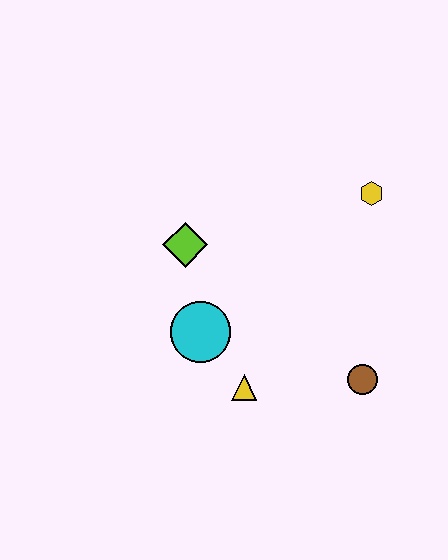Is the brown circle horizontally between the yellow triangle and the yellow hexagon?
Yes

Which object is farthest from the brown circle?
The lime diamond is farthest from the brown circle.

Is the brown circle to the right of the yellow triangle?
Yes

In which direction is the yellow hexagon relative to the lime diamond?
The yellow hexagon is to the right of the lime diamond.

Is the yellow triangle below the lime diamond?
Yes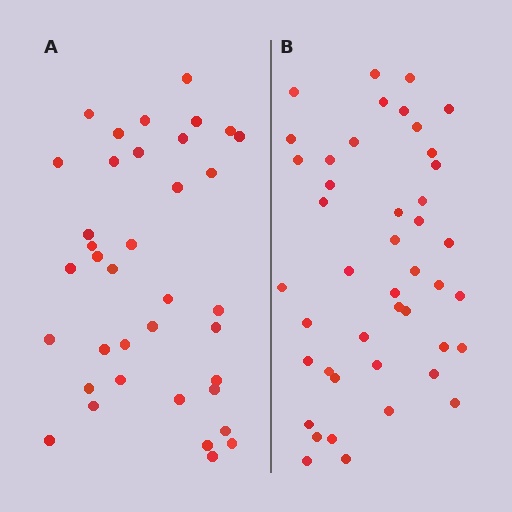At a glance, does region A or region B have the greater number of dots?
Region B (the right region) has more dots.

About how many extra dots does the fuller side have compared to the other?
Region B has roughly 8 or so more dots than region A.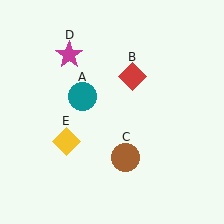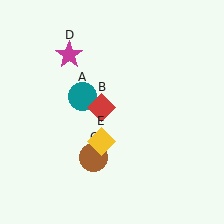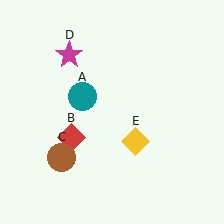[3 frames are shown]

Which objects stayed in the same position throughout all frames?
Teal circle (object A) and magenta star (object D) remained stationary.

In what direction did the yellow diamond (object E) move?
The yellow diamond (object E) moved right.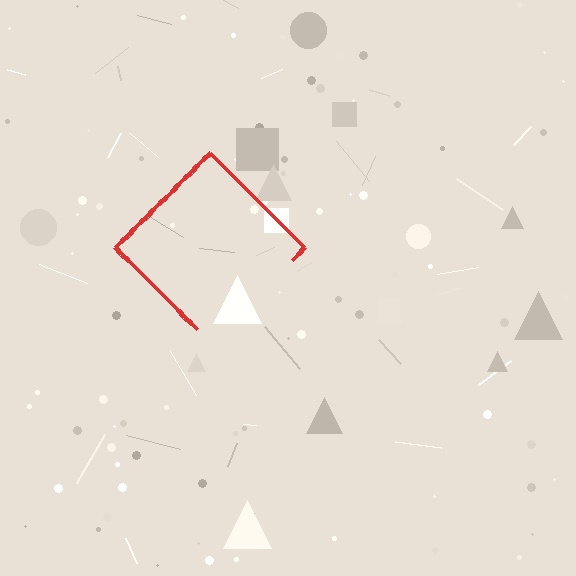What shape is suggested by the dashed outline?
The dashed outline suggests a diamond.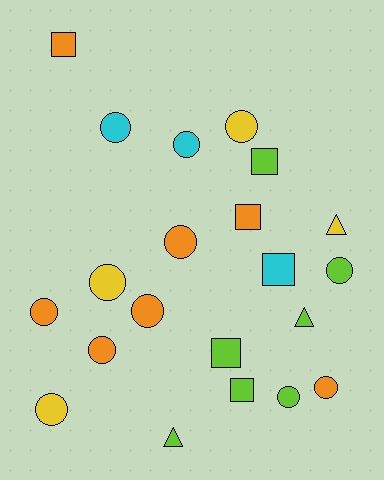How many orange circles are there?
There are 5 orange circles.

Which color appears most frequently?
Lime, with 7 objects.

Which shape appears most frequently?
Circle, with 12 objects.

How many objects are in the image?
There are 21 objects.